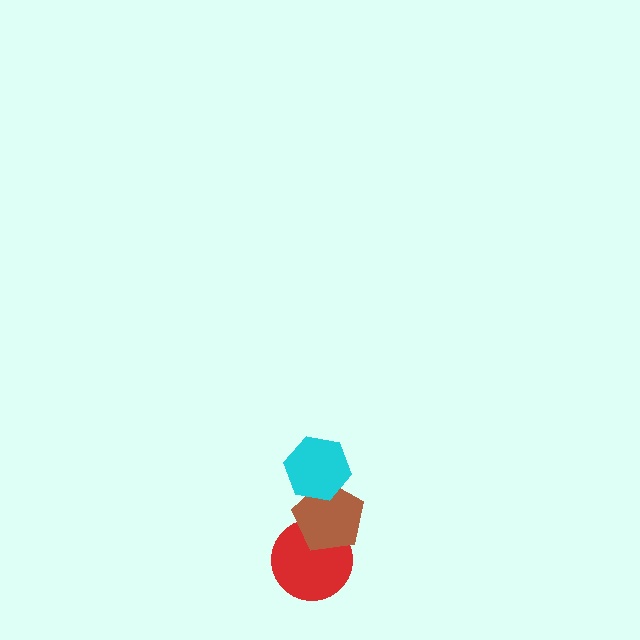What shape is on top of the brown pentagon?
The cyan hexagon is on top of the brown pentagon.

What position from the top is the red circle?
The red circle is 3rd from the top.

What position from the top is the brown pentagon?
The brown pentagon is 2nd from the top.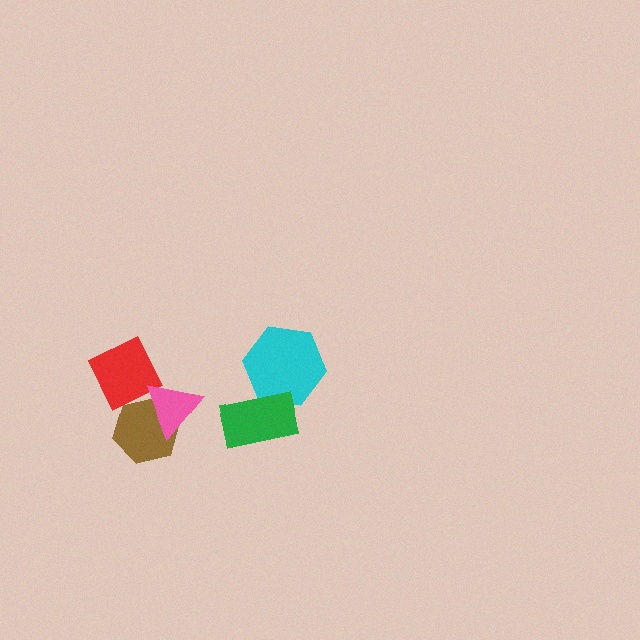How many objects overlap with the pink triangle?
2 objects overlap with the pink triangle.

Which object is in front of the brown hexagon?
The pink triangle is in front of the brown hexagon.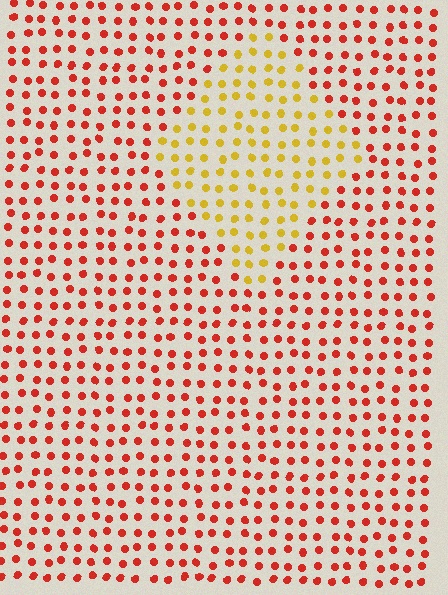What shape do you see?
I see a diamond.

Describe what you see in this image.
The image is filled with small red elements in a uniform arrangement. A diamond-shaped region is visible where the elements are tinted to a slightly different hue, forming a subtle color boundary.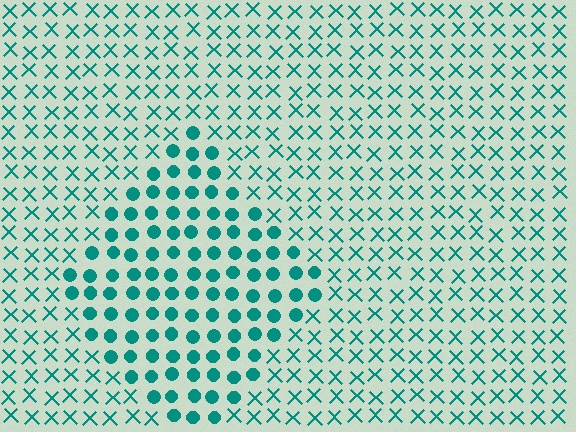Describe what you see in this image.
The image is filled with small teal elements arranged in a uniform grid. A diamond-shaped region contains circles, while the surrounding area contains X marks. The boundary is defined purely by the change in element shape.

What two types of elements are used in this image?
The image uses circles inside the diamond region and X marks outside it.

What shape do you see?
I see a diamond.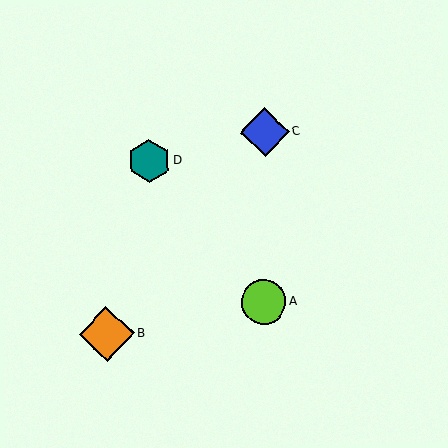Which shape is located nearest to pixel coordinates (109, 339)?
The orange diamond (labeled B) at (107, 334) is nearest to that location.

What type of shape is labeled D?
Shape D is a teal hexagon.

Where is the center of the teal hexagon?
The center of the teal hexagon is at (149, 161).